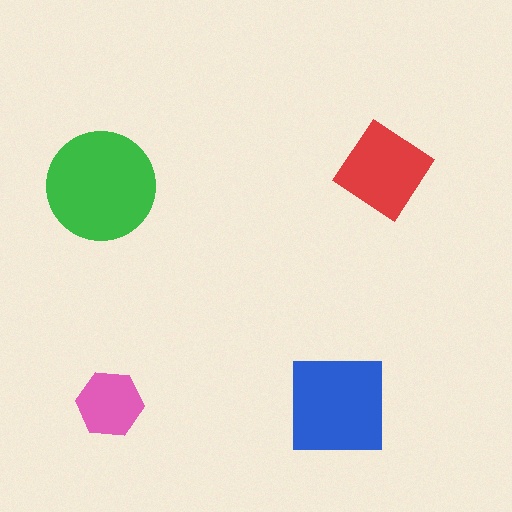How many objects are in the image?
There are 4 objects in the image.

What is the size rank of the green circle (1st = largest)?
1st.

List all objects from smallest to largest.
The pink hexagon, the red diamond, the blue square, the green circle.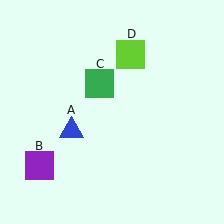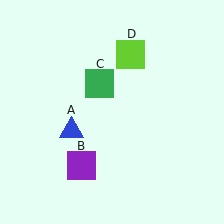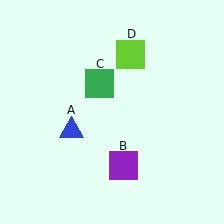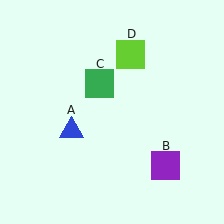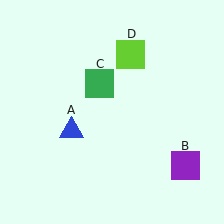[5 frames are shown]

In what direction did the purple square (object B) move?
The purple square (object B) moved right.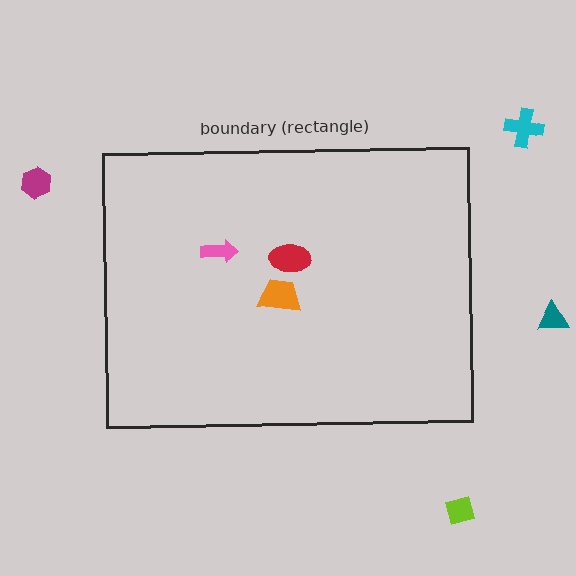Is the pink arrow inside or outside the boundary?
Inside.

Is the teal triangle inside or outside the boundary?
Outside.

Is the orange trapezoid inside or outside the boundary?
Inside.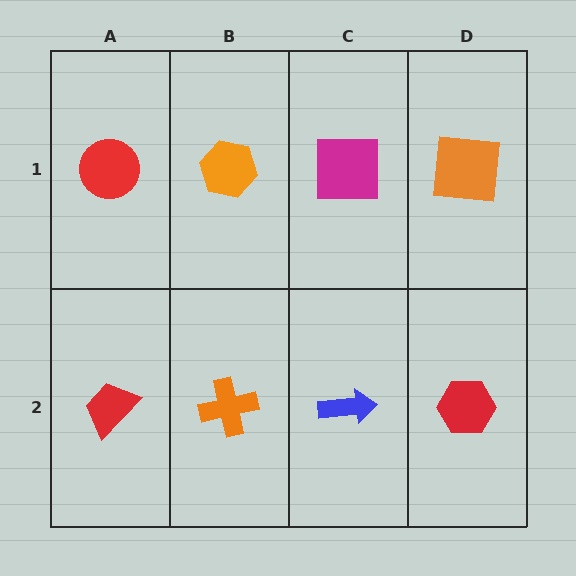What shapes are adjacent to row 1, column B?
An orange cross (row 2, column B), a red circle (row 1, column A), a magenta square (row 1, column C).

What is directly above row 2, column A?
A red circle.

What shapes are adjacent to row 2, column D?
An orange square (row 1, column D), a blue arrow (row 2, column C).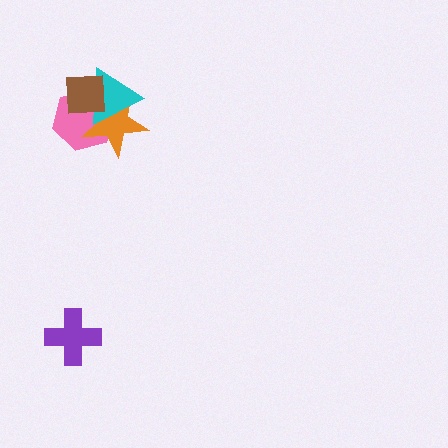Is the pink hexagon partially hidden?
Yes, it is partially covered by another shape.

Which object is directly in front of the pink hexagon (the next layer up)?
The orange star is directly in front of the pink hexagon.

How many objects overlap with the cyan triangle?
3 objects overlap with the cyan triangle.